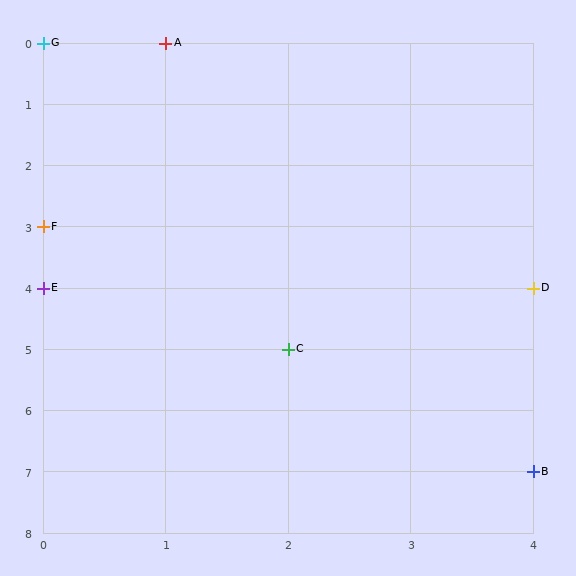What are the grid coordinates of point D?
Point D is at grid coordinates (4, 4).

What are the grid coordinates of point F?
Point F is at grid coordinates (0, 3).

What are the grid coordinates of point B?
Point B is at grid coordinates (4, 7).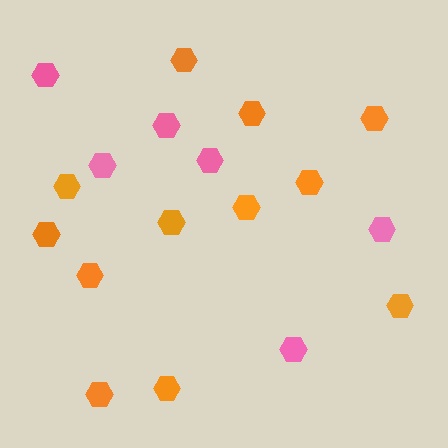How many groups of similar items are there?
There are 2 groups: one group of orange hexagons (12) and one group of pink hexagons (6).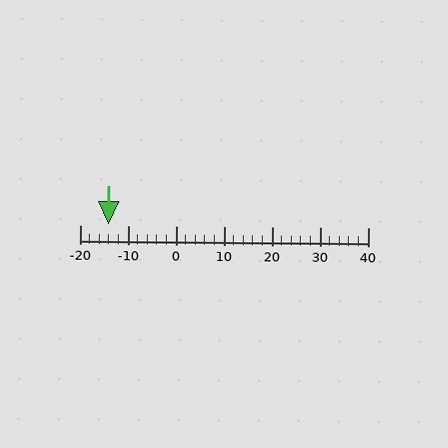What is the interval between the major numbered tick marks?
The major tick marks are spaced 10 units apart.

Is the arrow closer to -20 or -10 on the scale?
The arrow is closer to -10.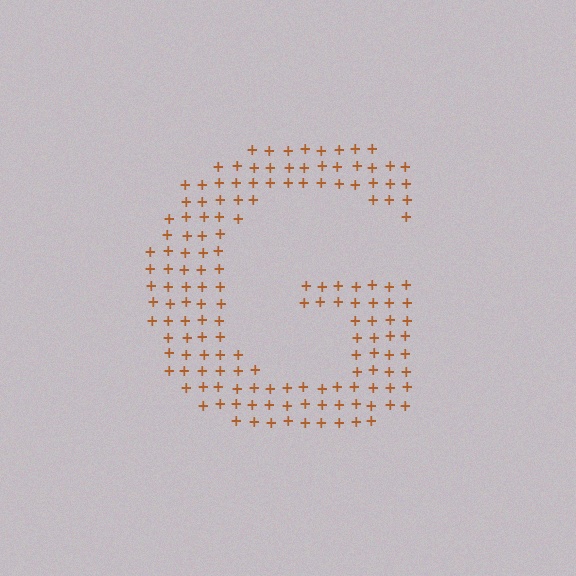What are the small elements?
The small elements are plus signs.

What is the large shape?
The large shape is the letter G.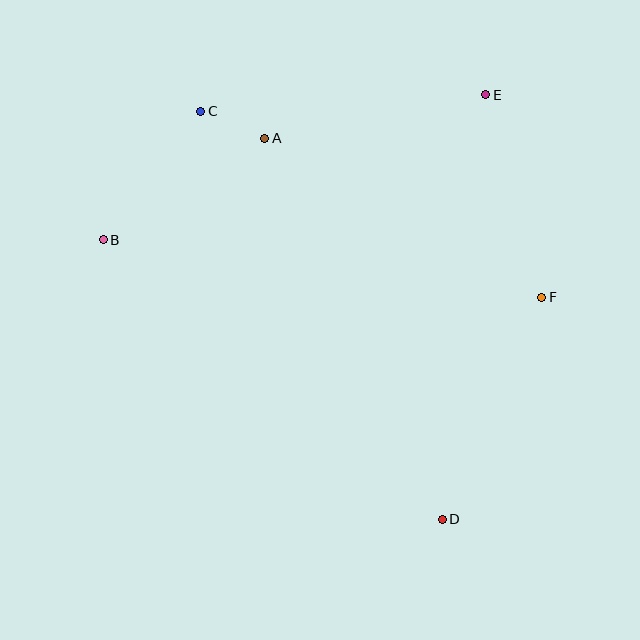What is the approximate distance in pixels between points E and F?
The distance between E and F is approximately 210 pixels.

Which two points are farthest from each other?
Points C and D are farthest from each other.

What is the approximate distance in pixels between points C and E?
The distance between C and E is approximately 285 pixels.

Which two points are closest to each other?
Points A and C are closest to each other.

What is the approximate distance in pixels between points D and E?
The distance between D and E is approximately 427 pixels.